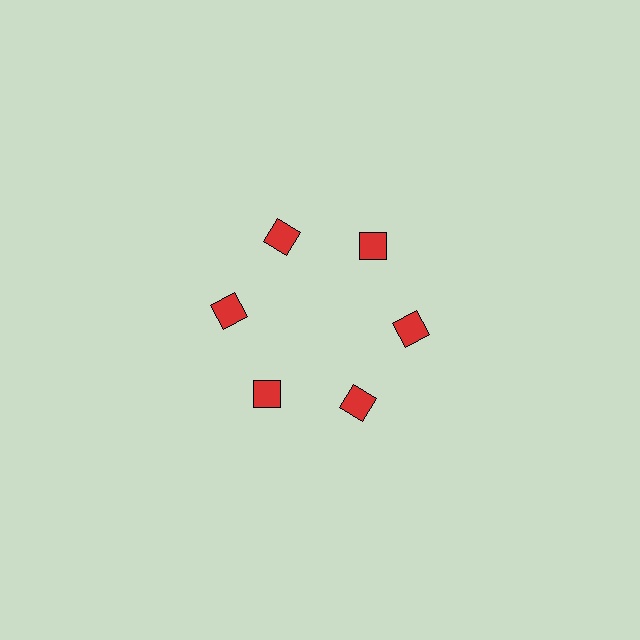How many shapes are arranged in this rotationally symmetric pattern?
There are 6 shapes, arranged in 6 groups of 1.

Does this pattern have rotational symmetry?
Yes, this pattern has 6-fold rotational symmetry. It looks the same after rotating 60 degrees around the center.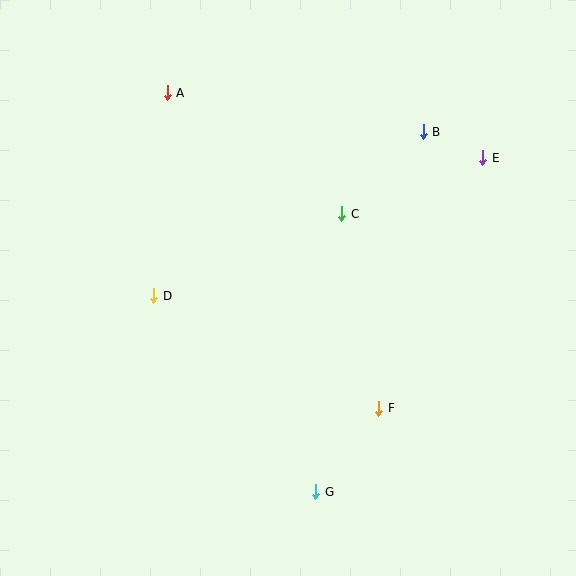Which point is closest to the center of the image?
Point C at (342, 214) is closest to the center.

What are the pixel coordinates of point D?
Point D is at (154, 296).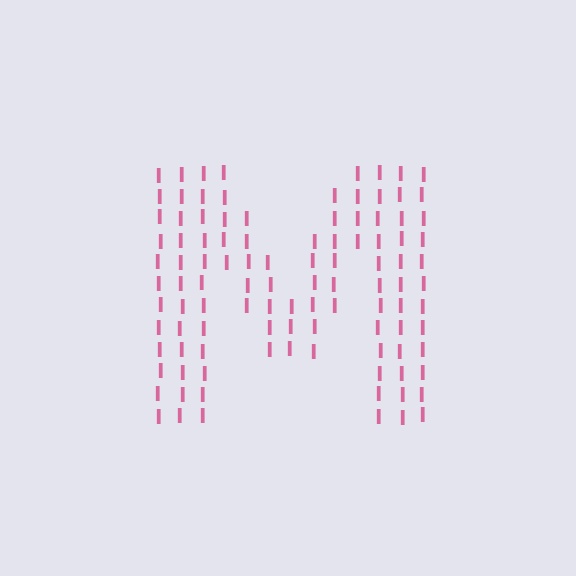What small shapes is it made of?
It is made of small letter I's.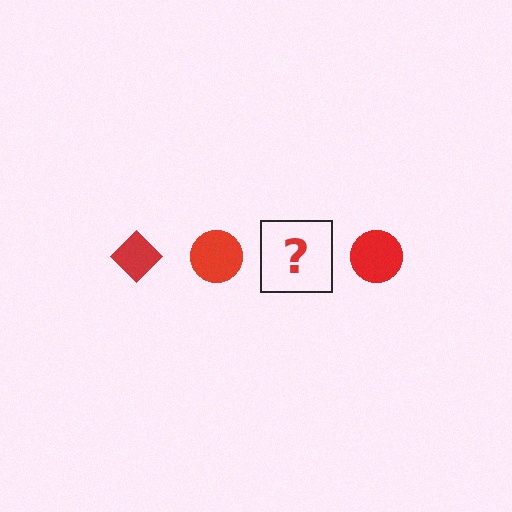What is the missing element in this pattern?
The missing element is a red diamond.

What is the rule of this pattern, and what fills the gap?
The rule is that the pattern cycles through diamond, circle shapes in red. The gap should be filled with a red diamond.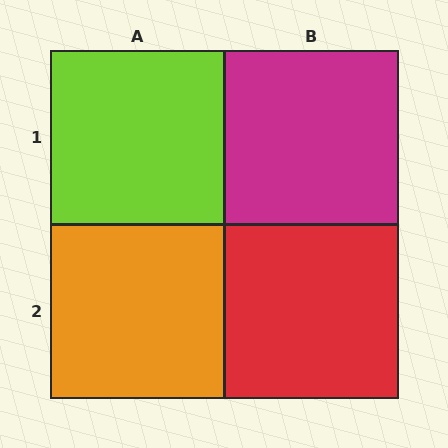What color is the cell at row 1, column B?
Magenta.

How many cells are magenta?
1 cell is magenta.